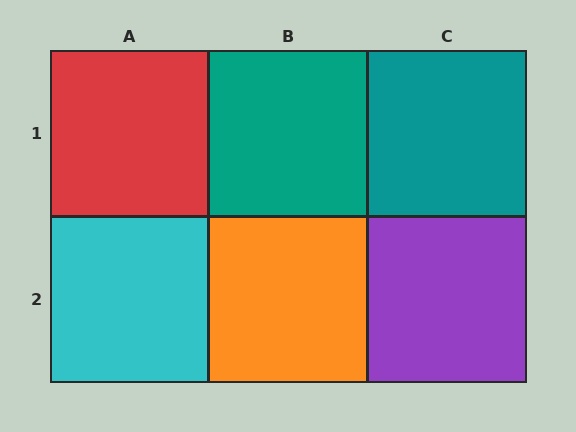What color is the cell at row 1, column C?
Teal.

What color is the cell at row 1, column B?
Teal.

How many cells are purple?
1 cell is purple.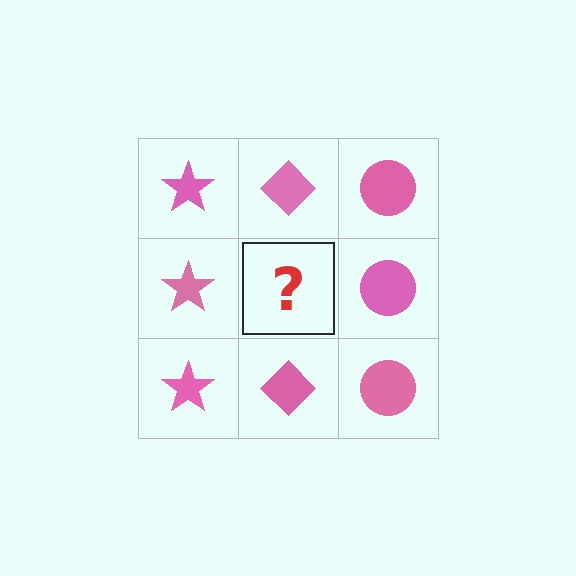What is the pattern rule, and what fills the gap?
The rule is that each column has a consistent shape. The gap should be filled with a pink diamond.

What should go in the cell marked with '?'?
The missing cell should contain a pink diamond.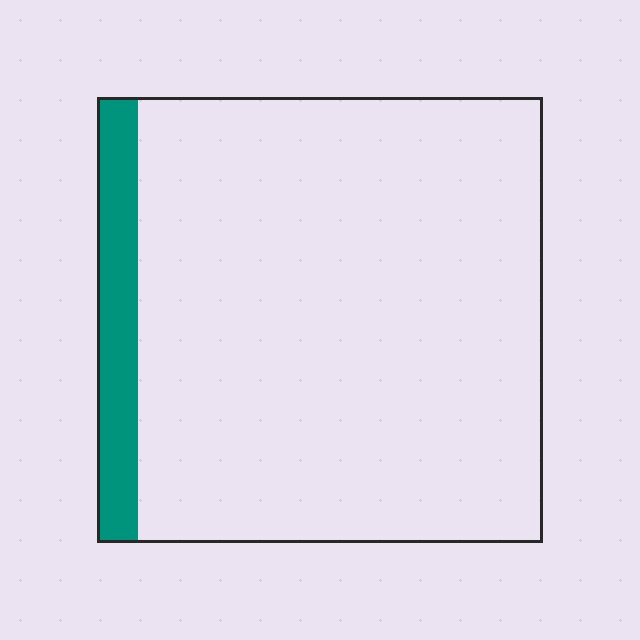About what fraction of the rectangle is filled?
About one tenth (1/10).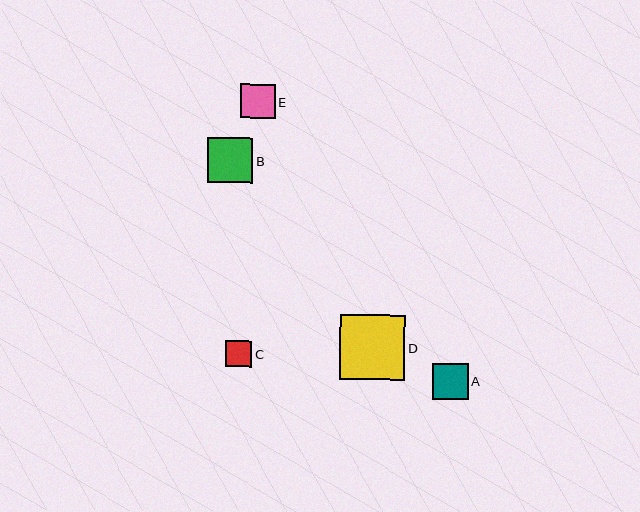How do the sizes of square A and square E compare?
Square A and square E are approximately the same size.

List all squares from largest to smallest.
From largest to smallest: D, B, A, E, C.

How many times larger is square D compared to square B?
Square D is approximately 1.4 times the size of square B.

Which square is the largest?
Square D is the largest with a size of approximately 65 pixels.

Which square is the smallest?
Square C is the smallest with a size of approximately 26 pixels.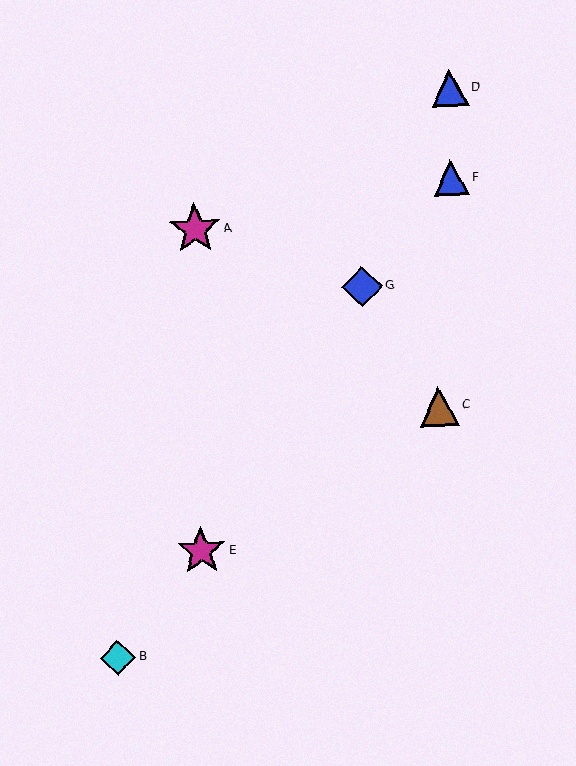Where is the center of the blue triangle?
The center of the blue triangle is at (451, 177).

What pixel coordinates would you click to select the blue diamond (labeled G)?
Click at (362, 287) to select the blue diamond G.